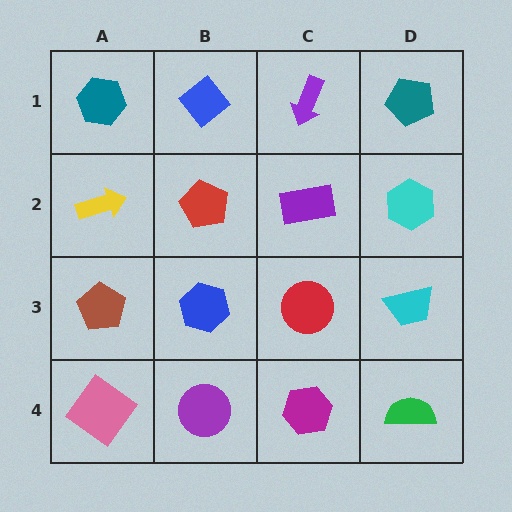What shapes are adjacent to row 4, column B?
A blue hexagon (row 3, column B), a pink diamond (row 4, column A), a magenta hexagon (row 4, column C).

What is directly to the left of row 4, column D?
A magenta hexagon.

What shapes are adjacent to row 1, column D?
A cyan hexagon (row 2, column D), a purple arrow (row 1, column C).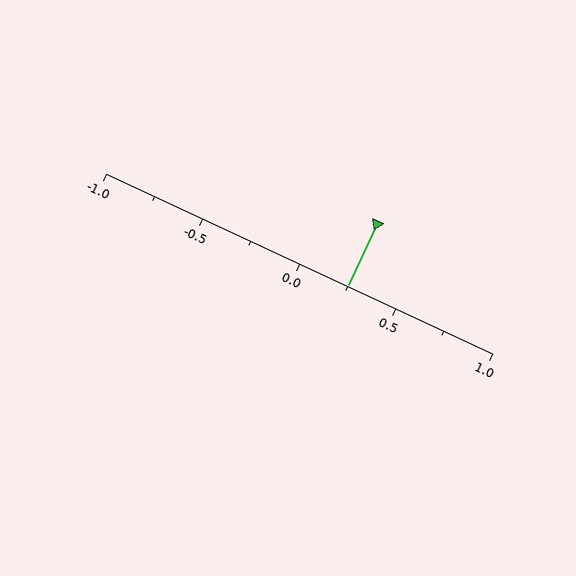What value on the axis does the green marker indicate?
The marker indicates approximately 0.25.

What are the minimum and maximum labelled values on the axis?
The axis runs from -1.0 to 1.0.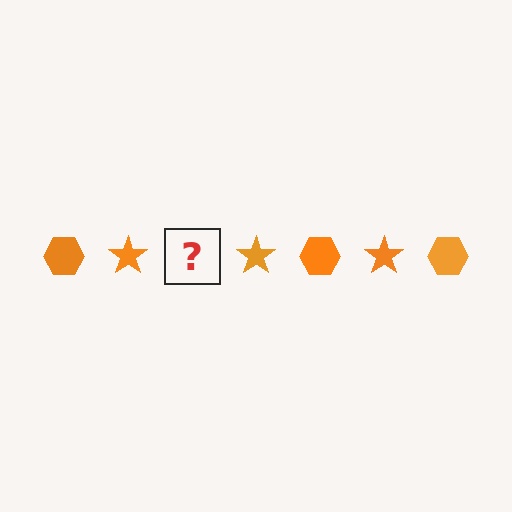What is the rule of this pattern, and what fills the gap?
The rule is that the pattern cycles through hexagon, star shapes in orange. The gap should be filled with an orange hexagon.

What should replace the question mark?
The question mark should be replaced with an orange hexagon.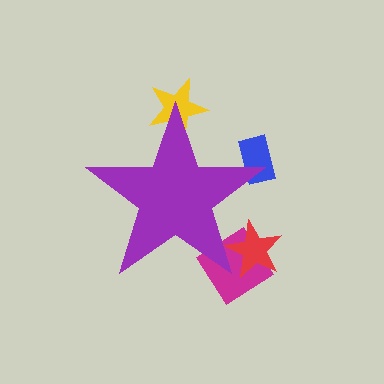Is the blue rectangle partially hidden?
Yes, the blue rectangle is partially hidden behind the purple star.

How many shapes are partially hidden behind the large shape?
4 shapes are partially hidden.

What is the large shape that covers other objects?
A purple star.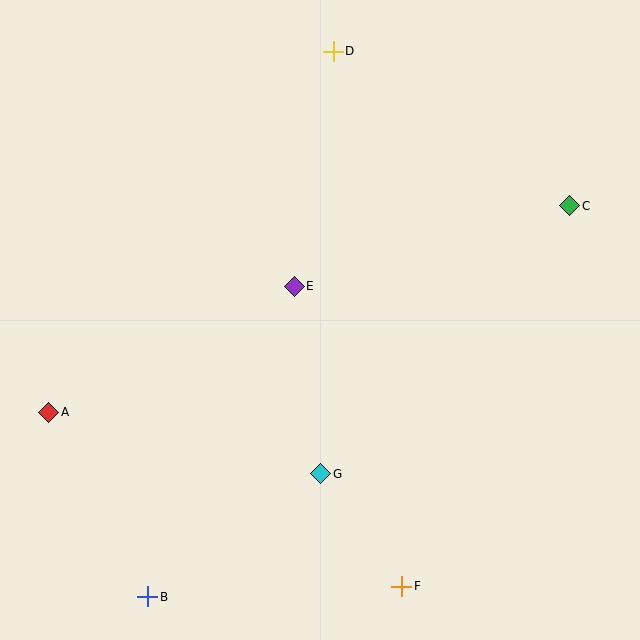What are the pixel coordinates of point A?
Point A is at (49, 412).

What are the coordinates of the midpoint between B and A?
The midpoint between B and A is at (98, 505).